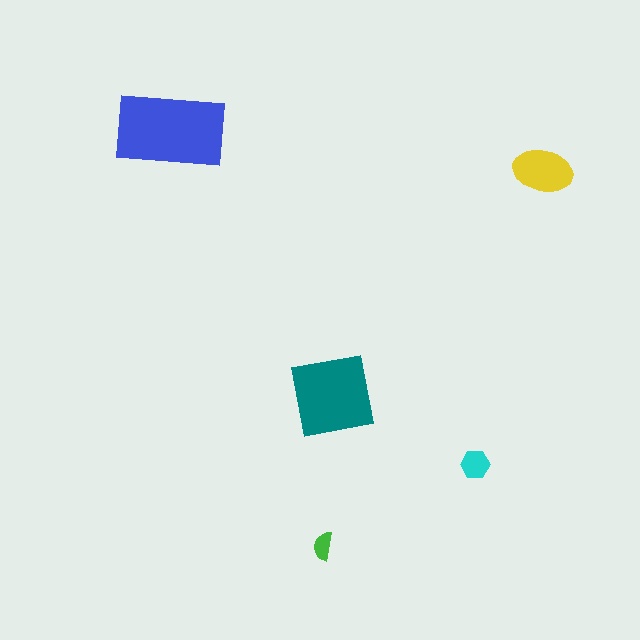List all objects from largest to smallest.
The blue rectangle, the teal square, the yellow ellipse, the cyan hexagon, the green semicircle.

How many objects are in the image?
There are 5 objects in the image.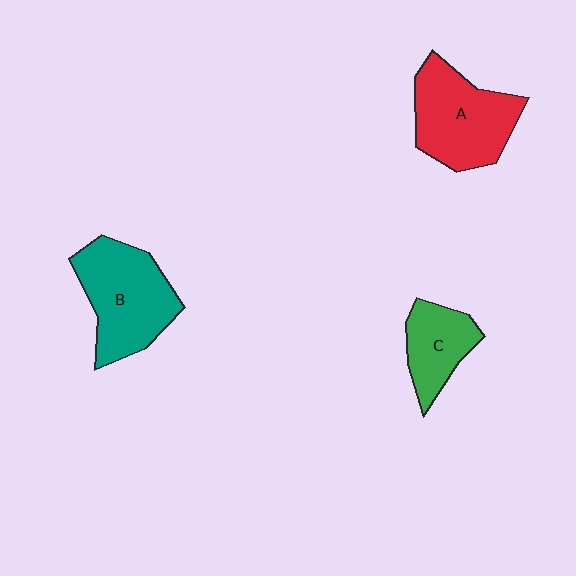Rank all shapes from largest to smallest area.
From largest to smallest: B (teal), A (red), C (green).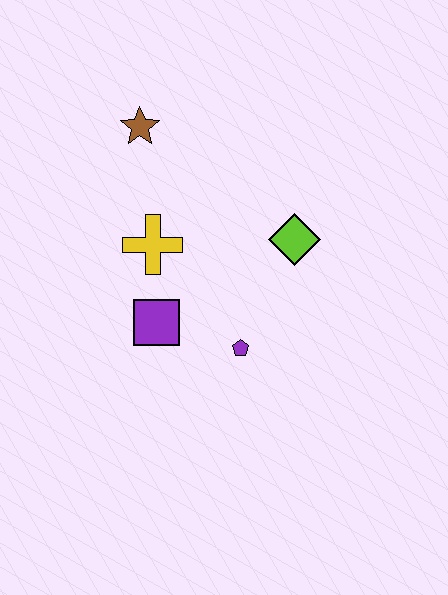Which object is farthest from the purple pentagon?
The brown star is farthest from the purple pentagon.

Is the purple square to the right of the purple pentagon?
No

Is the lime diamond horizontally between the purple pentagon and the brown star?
No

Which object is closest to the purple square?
The yellow cross is closest to the purple square.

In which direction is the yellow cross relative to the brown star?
The yellow cross is below the brown star.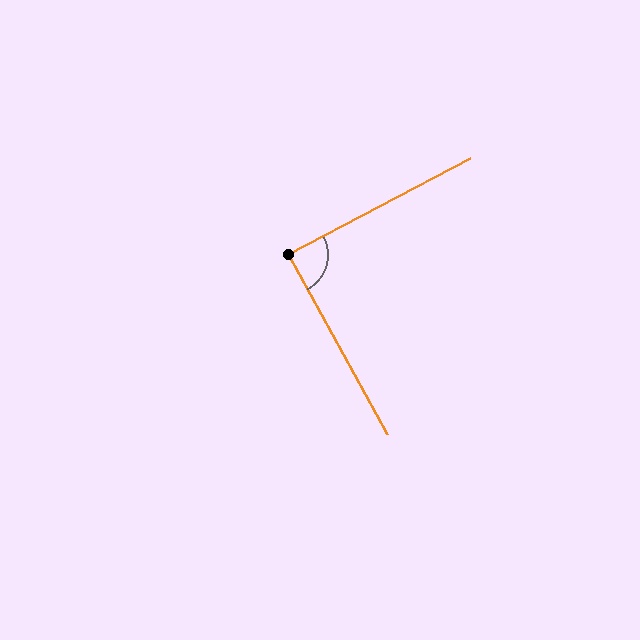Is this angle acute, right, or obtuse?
It is approximately a right angle.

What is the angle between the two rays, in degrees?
Approximately 89 degrees.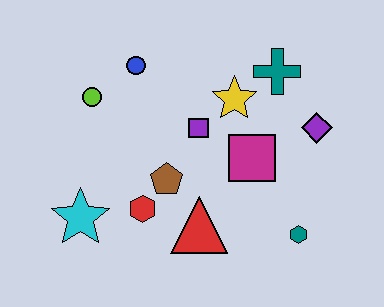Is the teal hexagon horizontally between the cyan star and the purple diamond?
Yes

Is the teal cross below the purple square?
No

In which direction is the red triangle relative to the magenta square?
The red triangle is below the magenta square.